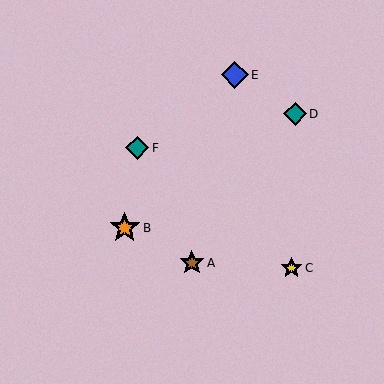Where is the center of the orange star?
The center of the orange star is at (125, 228).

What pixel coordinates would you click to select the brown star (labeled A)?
Click at (192, 263) to select the brown star A.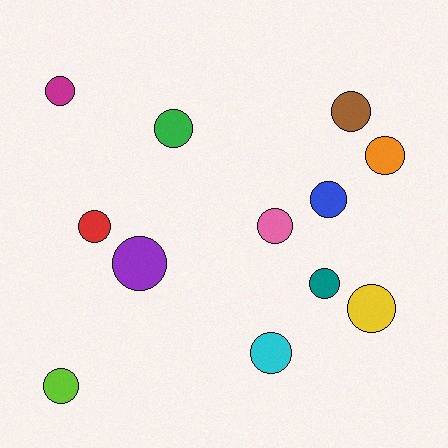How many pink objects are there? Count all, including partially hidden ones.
There is 1 pink object.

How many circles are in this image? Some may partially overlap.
There are 12 circles.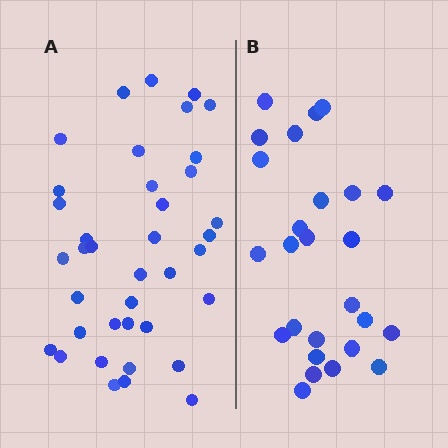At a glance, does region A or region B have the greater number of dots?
Region A (the left region) has more dots.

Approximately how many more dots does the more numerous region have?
Region A has roughly 12 or so more dots than region B.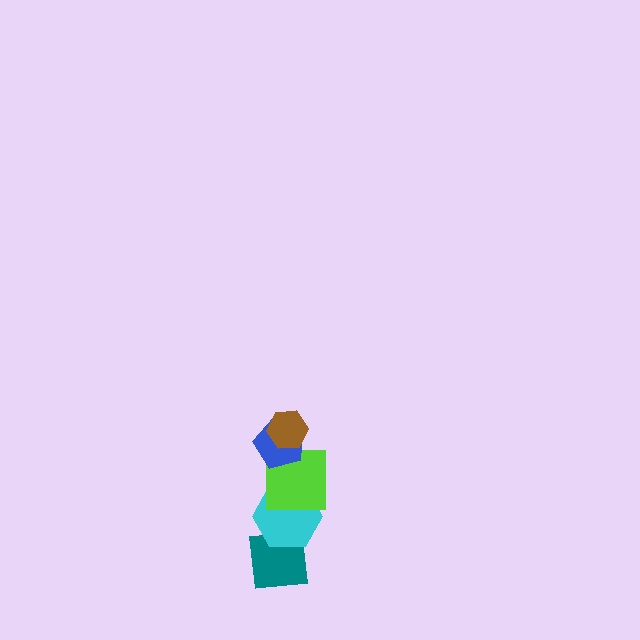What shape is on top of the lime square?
The blue pentagon is on top of the lime square.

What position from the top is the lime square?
The lime square is 3rd from the top.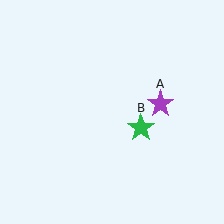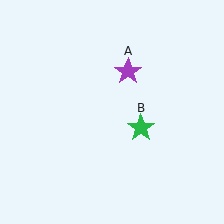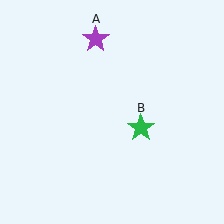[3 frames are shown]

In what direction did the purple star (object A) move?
The purple star (object A) moved up and to the left.